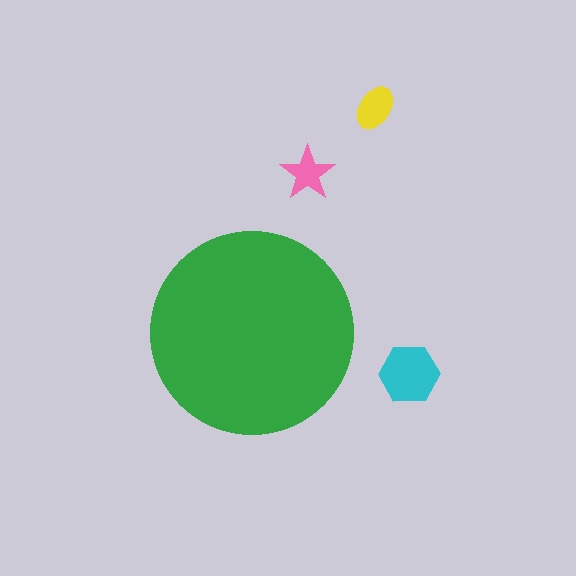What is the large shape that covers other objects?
A green circle.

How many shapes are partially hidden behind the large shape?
0 shapes are partially hidden.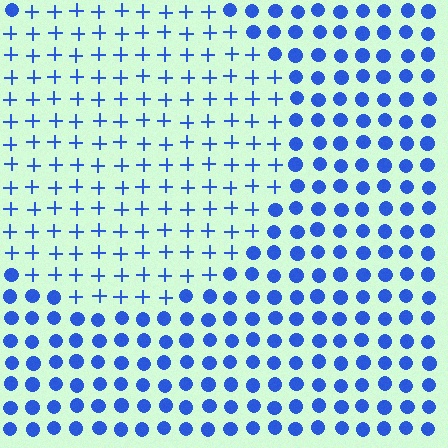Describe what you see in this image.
The image is filled with small blue elements arranged in a uniform grid. A circle-shaped region contains plus signs, while the surrounding area contains circles. The boundary is defined purely by the change in element shape.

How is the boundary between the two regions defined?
The boundary is defined by a change in element shape: plus signs inside vs. circles outside. All elements share the same color and spacing.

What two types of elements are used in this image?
The image uses plus signs inside the circle region and circles outside it.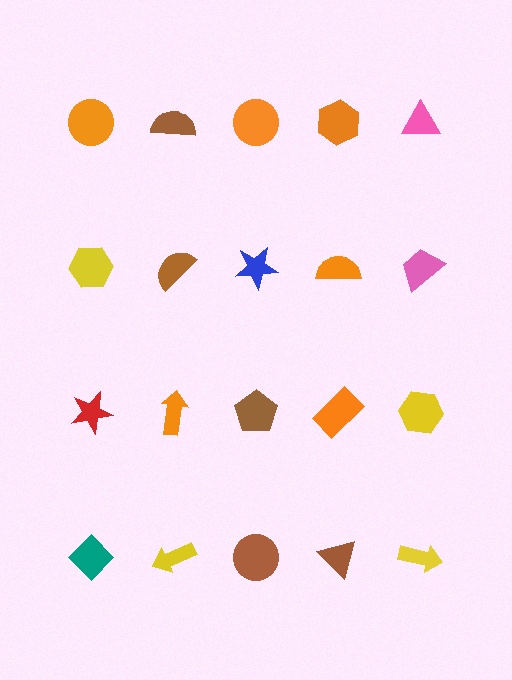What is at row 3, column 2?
An orange arrow.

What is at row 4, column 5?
A yellow arrow.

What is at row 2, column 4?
An orange semicircle.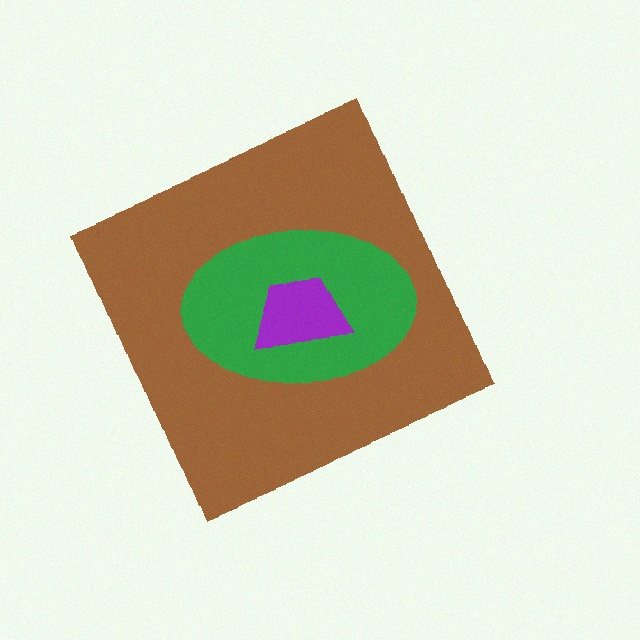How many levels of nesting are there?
3.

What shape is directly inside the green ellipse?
The purple trapezoid.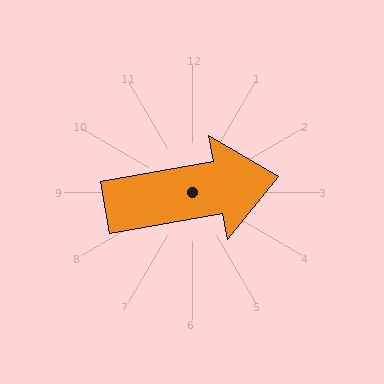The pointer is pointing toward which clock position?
Roughly 3 o'clock.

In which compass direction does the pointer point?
East.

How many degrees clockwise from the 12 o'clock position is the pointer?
Approximately 80 degrees.